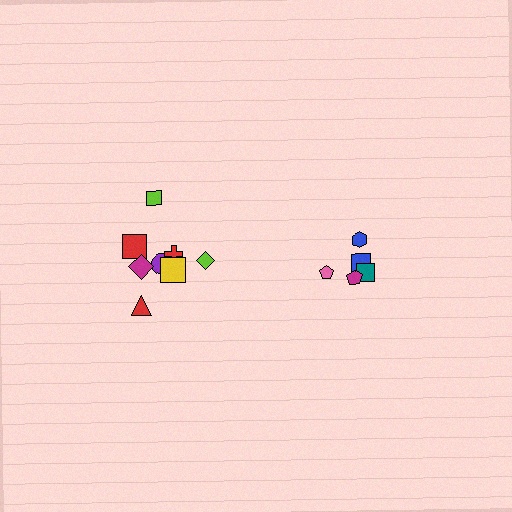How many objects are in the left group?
There are 8 objects.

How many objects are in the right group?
There are 5 objects.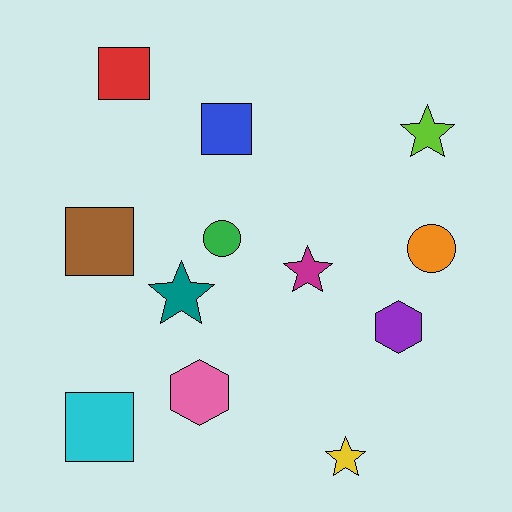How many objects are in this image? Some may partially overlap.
There are 12 objects.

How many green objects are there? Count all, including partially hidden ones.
There is 1 green object.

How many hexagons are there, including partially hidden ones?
There are 2 hexagons.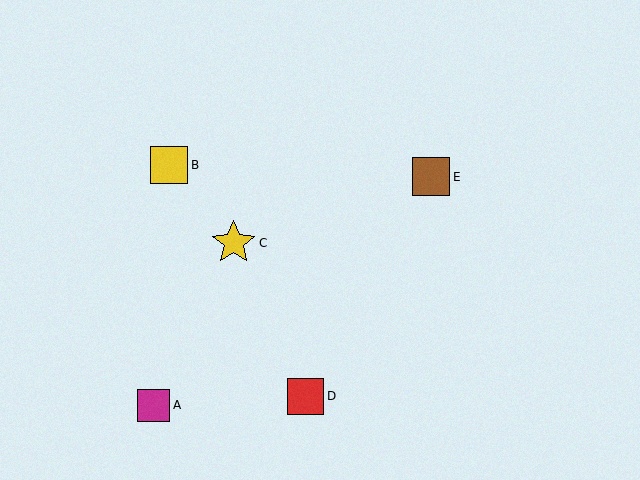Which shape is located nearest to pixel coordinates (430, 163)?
The brown square (labeled E) at (431, 177) is nearest to that location.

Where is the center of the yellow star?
The center of the yellow star is at (234, 243).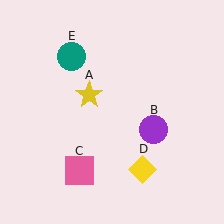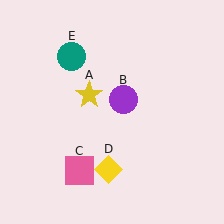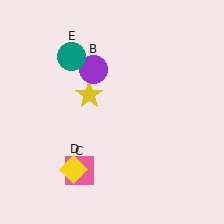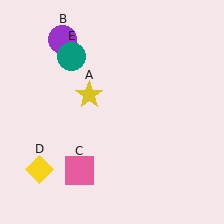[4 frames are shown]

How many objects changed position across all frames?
2 objects changed position: purple circle (object B), yellow diamond (object D).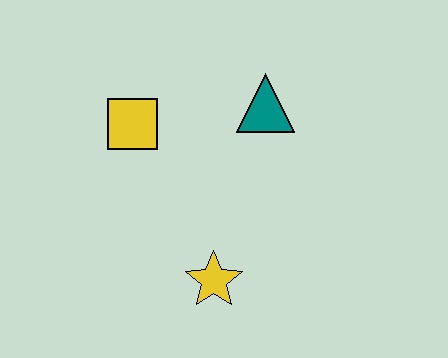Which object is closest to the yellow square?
The teal triangle is closest to the yellow square.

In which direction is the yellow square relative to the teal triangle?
The yellow square is to the left of the teal triangle.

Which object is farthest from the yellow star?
The teal triangle is farthest from the yellow star.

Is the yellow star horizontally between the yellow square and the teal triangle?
Yes